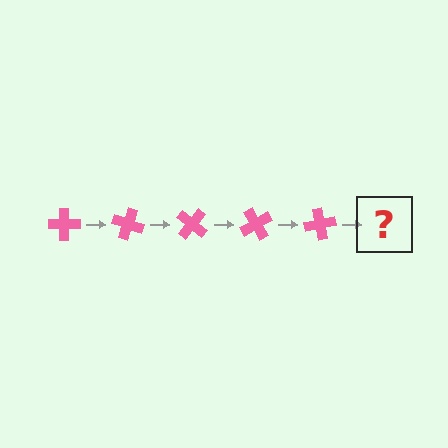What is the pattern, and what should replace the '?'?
The pattern is that the cross rotates 20 degrees each step. The '?' should be a pink cross rotated 100 degrees.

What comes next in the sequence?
The next element should be a pink cross rotated 100 degrees.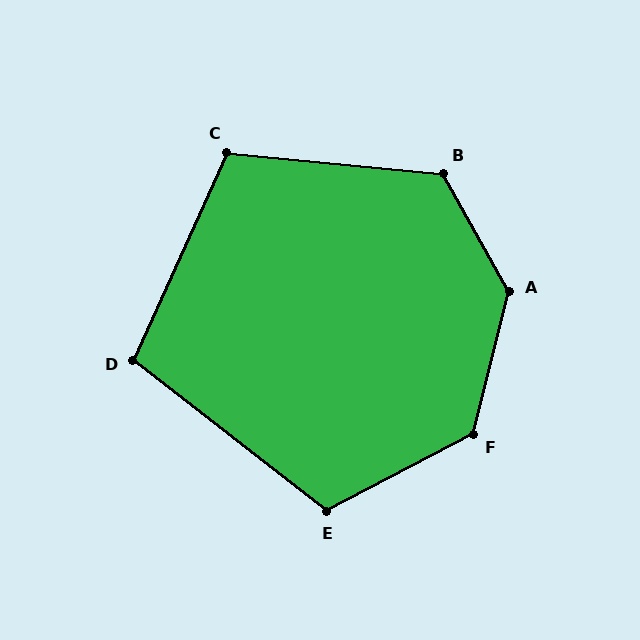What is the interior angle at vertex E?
Approximately 115 degrees (obtuse).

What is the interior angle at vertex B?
Approximately 125 degrees (obtuse).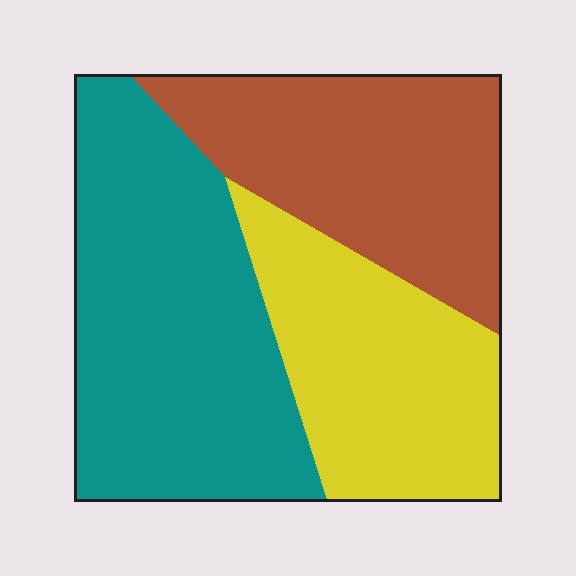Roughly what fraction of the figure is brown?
Brown takes up about one third (1/3) of the figure.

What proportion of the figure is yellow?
Yellow takes up about one quarter (1/4) of the figure.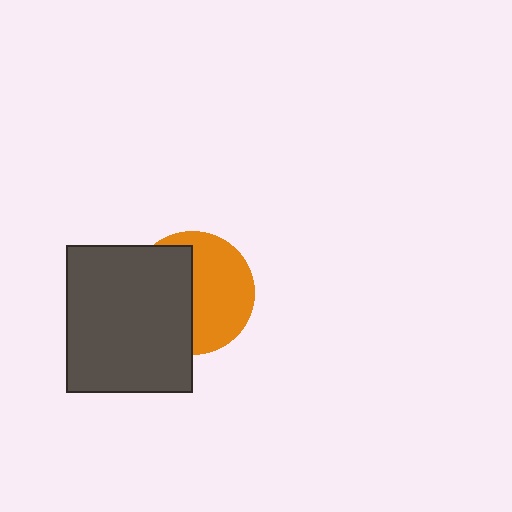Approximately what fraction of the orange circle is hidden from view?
Roughly 48% of the orange circle is hidden behind the dark gray rectangle.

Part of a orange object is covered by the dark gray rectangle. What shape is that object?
It is a circle.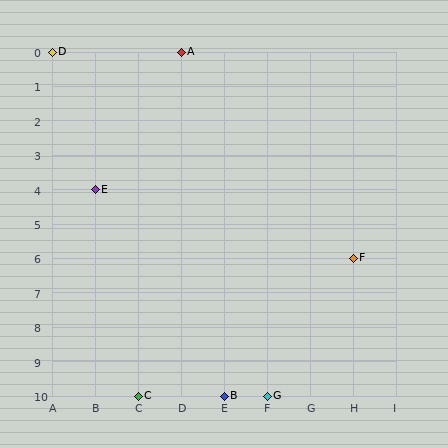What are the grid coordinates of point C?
Point C is at grid coordinates (C, 10).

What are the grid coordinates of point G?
Point G is at grid coordinates (F, 10).